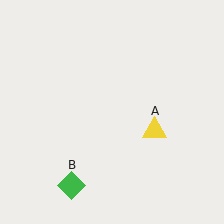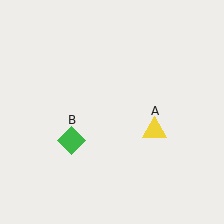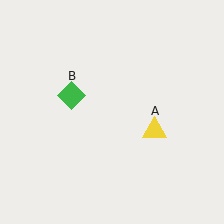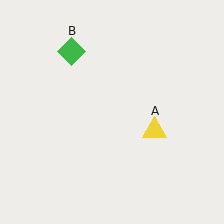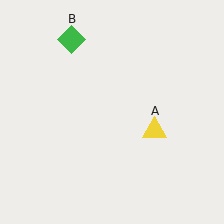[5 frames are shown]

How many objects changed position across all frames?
1 object changed position: green diamond (object B).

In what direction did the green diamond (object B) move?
The green diamond (object B) moved up.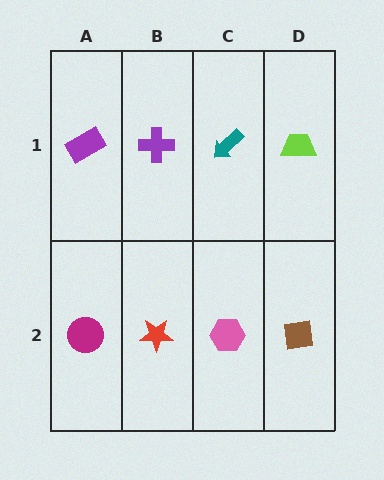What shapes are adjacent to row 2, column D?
A lime trapezoid (row 1, column D), a pink hexagon (row 2, column C).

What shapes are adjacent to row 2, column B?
A purple cross (row 1, column B), a magenta circle (row 2, column A), a pink hexagon (row 2, column C).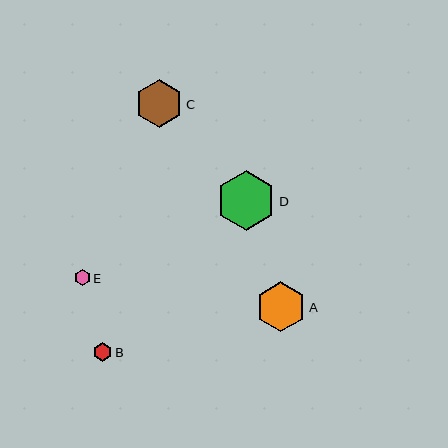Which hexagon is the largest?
Hexagon D is the largest with a size of approximately 59 pixels.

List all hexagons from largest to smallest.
From largest to smallest: D, A, C, B, E.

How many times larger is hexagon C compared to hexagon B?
Hexagon C is approximately 2.6 times the size of hexagon B.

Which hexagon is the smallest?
Hexagon E is the smallest with a size of approximately 16 pixels.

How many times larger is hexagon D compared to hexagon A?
Hexagon D is approximately 1.2 times the size of hexagon A.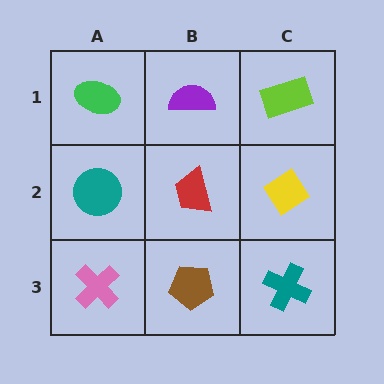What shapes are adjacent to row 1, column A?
A teal circle (row 2, column A), a purple semicircle (row 1, column B).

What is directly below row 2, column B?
A brown pentagon.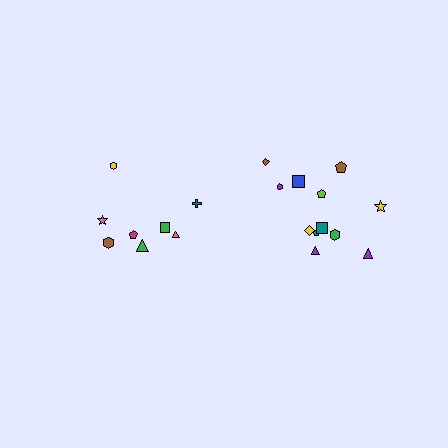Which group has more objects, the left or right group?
The right group.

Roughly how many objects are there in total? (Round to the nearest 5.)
Roughly 20 objects in total.